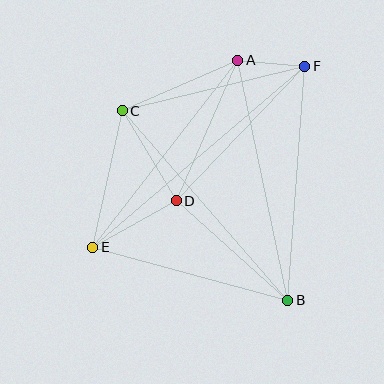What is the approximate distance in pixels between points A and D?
The distance between A and D is approximately 153 pixels.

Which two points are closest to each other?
Points A and F are closest to each other.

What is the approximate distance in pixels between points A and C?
The distance between A and C is approximately 126 pixels.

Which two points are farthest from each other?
Points E and F are farthest from each other.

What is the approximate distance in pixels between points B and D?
The distance between B and D is approximately 150 pixels.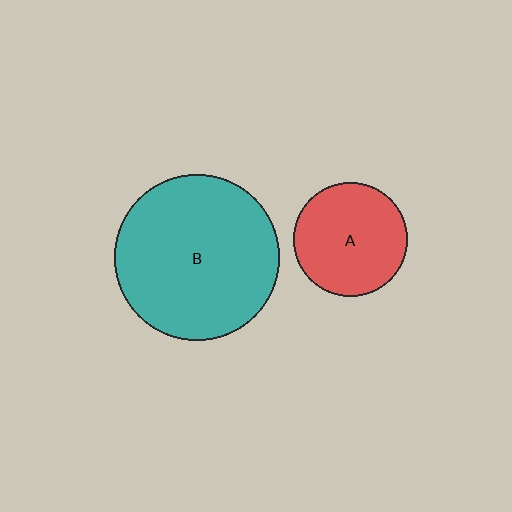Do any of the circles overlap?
No, none of the circles overlap.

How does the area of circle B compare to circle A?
Approximately 2.1 times.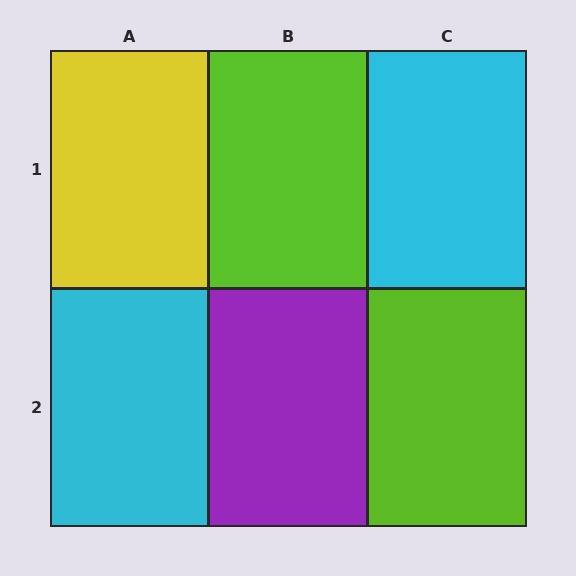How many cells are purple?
1 cell is purple.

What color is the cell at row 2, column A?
Cyan.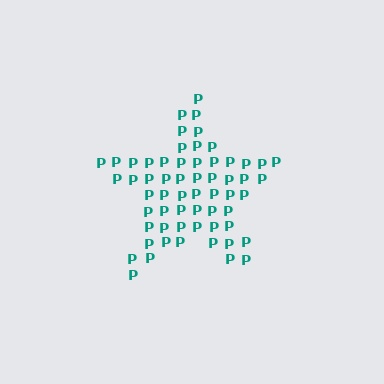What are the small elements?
The small elements are letter P's.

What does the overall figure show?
The overall figure shows a star.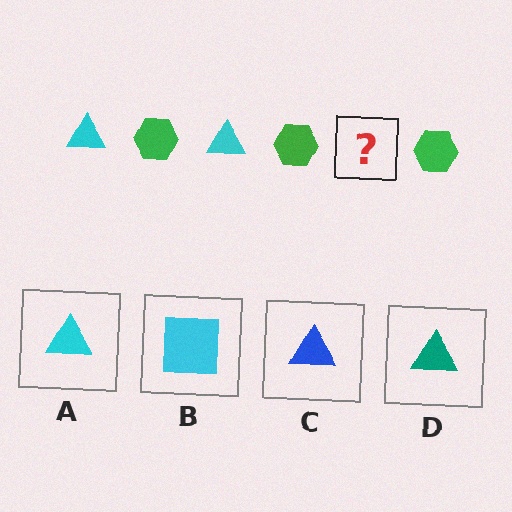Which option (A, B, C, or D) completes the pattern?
A.